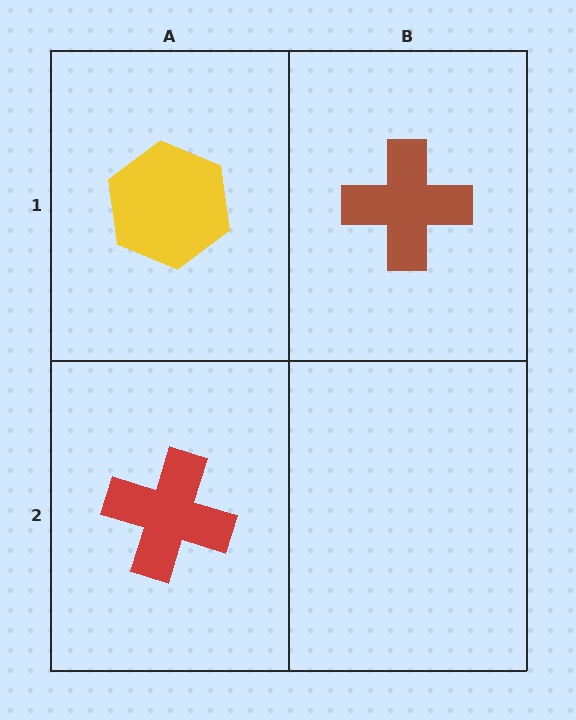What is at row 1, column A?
A yellow hexagon.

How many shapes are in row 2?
1 shape.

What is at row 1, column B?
A brown cross.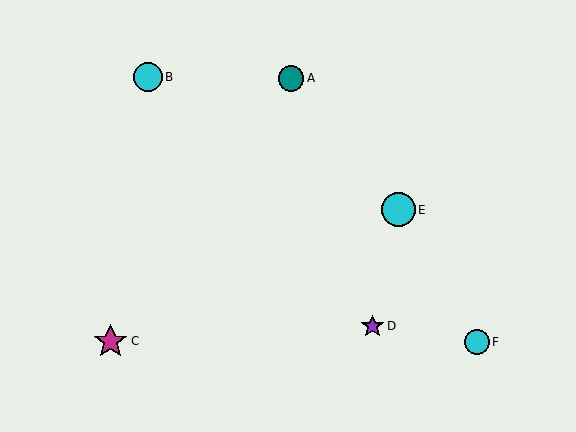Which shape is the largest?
The magenta star (labeled C) is the largest.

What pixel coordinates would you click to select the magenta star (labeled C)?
Click at (111, 341) to select the magenta star C.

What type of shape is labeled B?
Shape B is a cyan circle.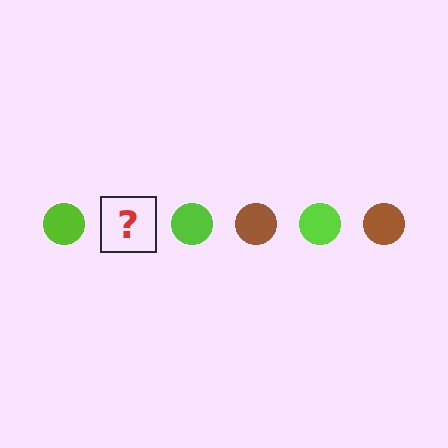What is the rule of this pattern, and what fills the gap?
The rule is that the pattern cycles through lime, brown circles. The gap should be filled with a brown circle.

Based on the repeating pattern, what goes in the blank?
The blank should be a brown circle.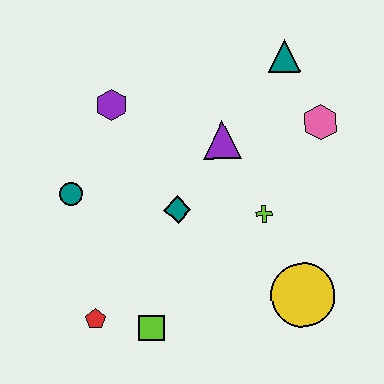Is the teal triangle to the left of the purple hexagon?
No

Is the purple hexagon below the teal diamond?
No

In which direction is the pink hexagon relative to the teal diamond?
The pink hexagon is to the right of the teal diamond.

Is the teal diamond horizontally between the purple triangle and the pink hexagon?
No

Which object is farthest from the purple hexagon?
The yellow circle is farthest from the purple hexagon.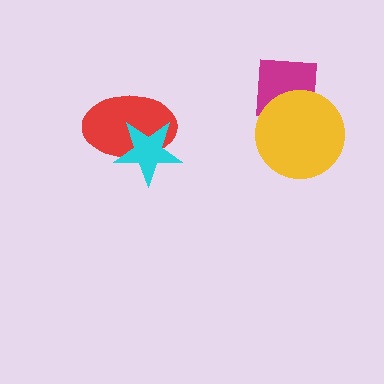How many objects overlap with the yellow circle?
1 object overlaps with the yellow circle.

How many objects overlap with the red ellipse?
1 object overlaps with the red ellipse.